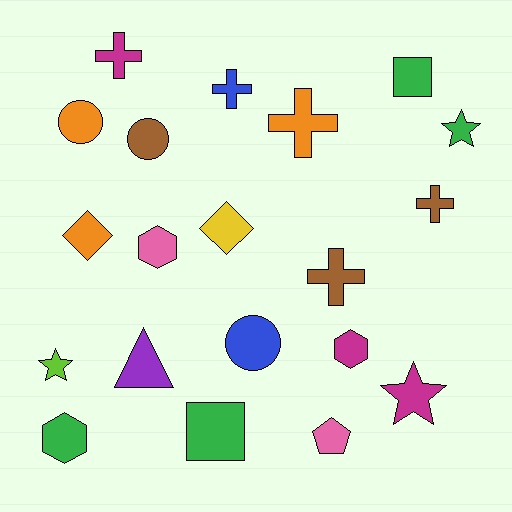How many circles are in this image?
There are 3 circles.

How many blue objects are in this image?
There are 2 blue objects.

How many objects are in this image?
There are 20 objects.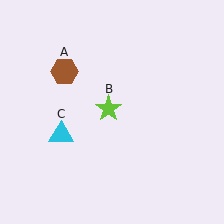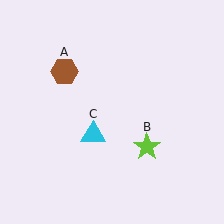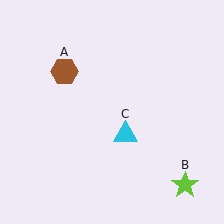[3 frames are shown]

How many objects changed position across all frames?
2 objects changed position: lime star (object B), cyan triangle (object C).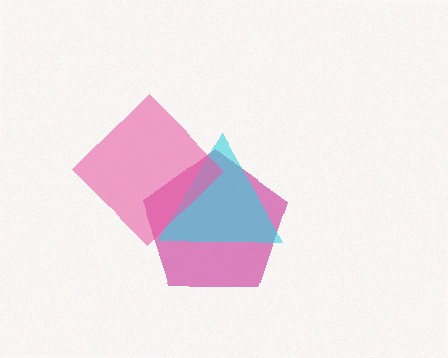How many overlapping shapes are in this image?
There are 3 overlapping shapes in the image.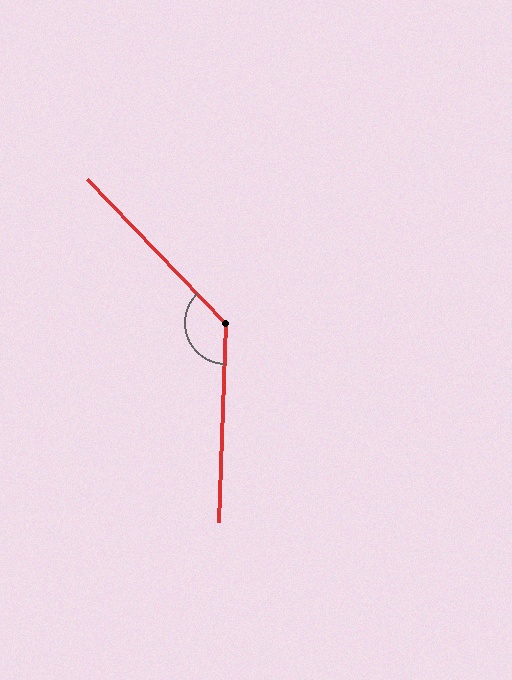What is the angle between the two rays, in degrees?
Approximately 134 degrees.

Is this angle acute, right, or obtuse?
It is obtuse.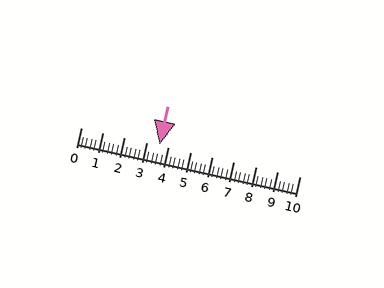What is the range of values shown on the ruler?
The ruler shows values from 0 to 10.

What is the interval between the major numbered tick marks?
The major tick marks are spaced 1 units apart.